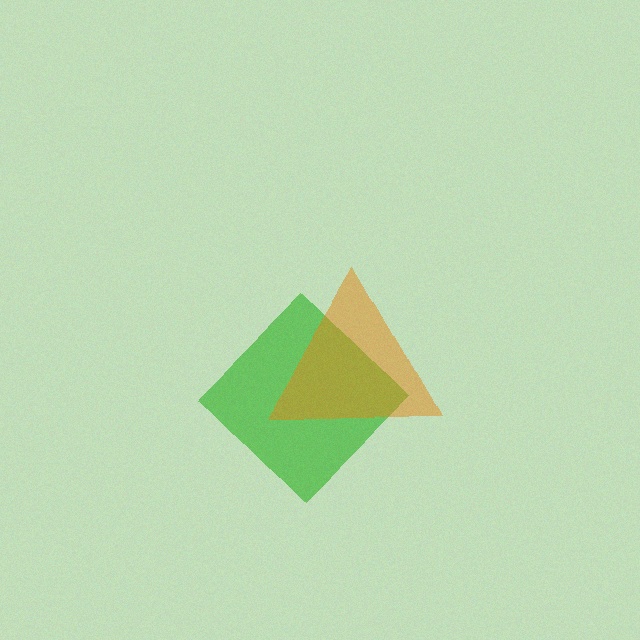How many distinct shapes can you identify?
There are 2 distinct shapes: a green diamond, an orange triangle.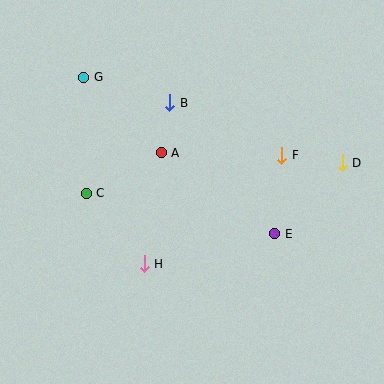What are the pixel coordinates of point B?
Point B is at (170, 103).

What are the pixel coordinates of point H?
Point H is at (144, 264).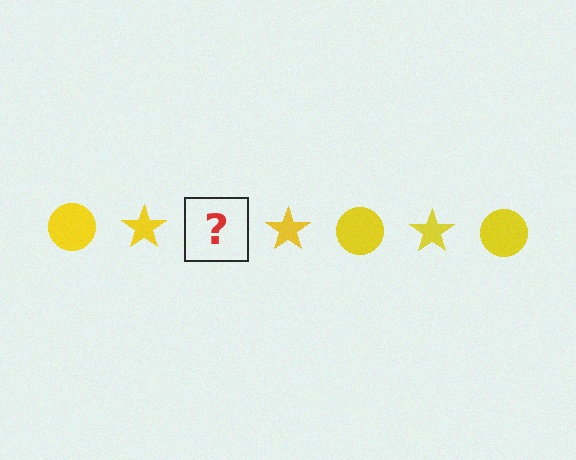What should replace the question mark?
The question mark should be replaced with a yellow circle.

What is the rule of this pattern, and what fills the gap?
The rule is that the pattern cycles through circle, star shapes in yellow. The gap should be filled with a yellow circle.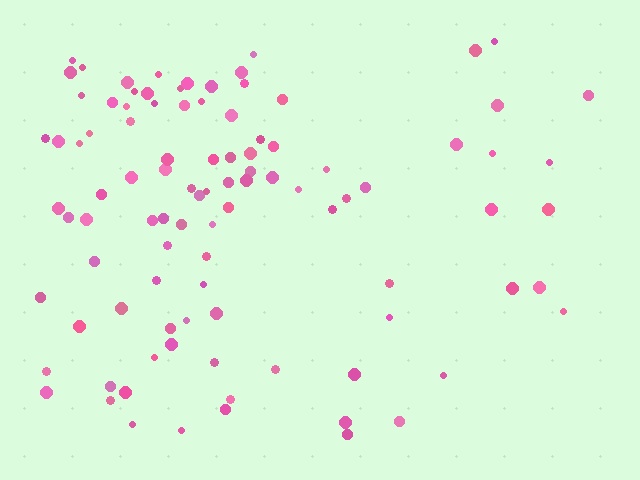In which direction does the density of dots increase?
From right to left, with the left side densest.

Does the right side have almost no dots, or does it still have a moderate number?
Still a moderate number, just noticeably fewer than the left.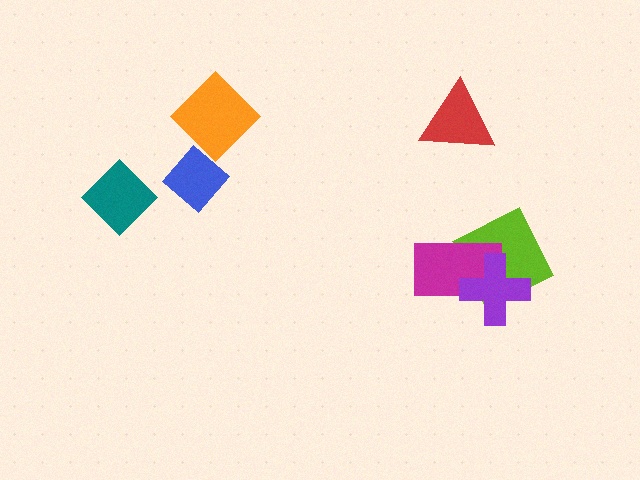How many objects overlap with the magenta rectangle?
2 objects overlap with the magenta rectangle.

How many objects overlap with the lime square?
2 objects overlap with the lime square.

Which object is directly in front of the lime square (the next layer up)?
The magenta rectangle is directly in front of the lime square.